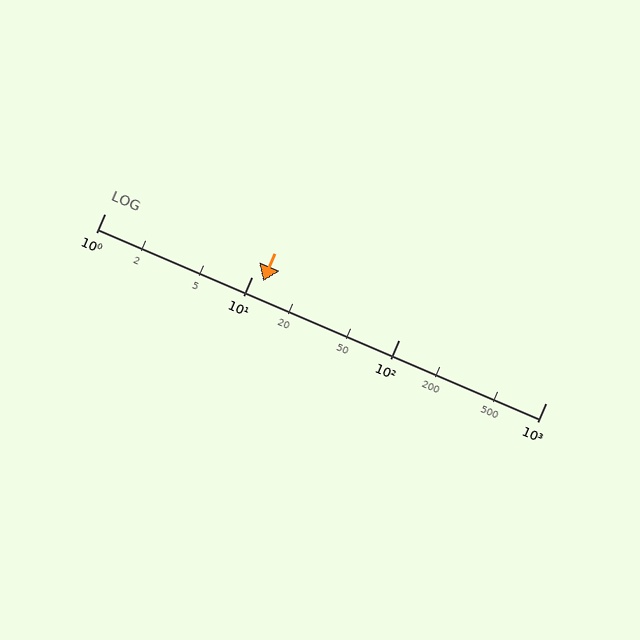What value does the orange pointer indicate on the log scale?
The pointer indicates approximately 12.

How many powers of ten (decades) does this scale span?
The scale spans 3 decades, from 1 to 1000.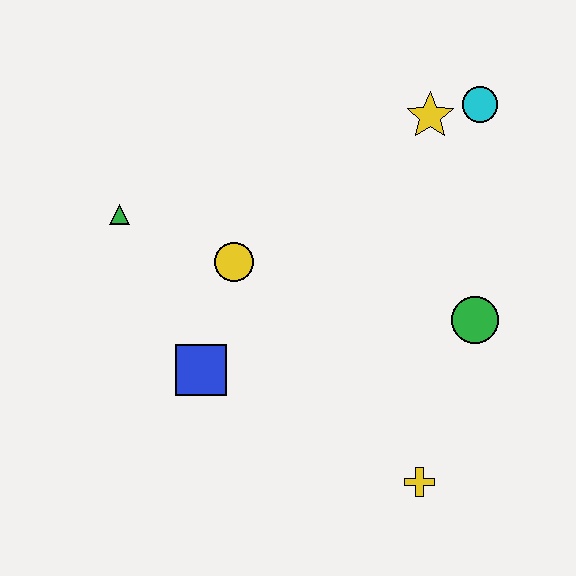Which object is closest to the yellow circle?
The blue square is closest to the yellow circle.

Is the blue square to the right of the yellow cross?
No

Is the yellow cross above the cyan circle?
No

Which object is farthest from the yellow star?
The yellow cross is farthest from the yellow star.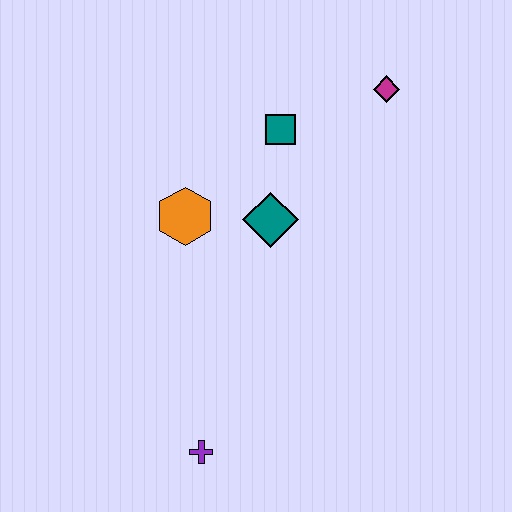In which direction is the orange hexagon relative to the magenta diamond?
The orange hexagon is to the left of the magenta diamond.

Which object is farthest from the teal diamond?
The purple cross is farthest from the teal diamond.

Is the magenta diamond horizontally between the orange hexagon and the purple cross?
No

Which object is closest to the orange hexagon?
The teal diamond is closest to the orange hexagon.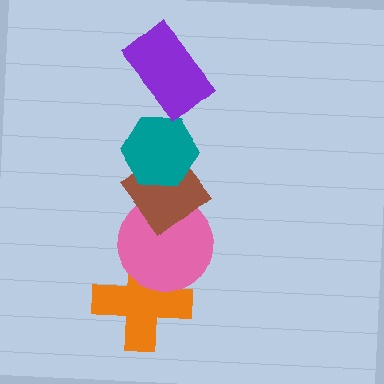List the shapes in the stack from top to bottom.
From top to bottom: the purple rectangle, the teal hexagon, the brown diamond, the pink circle, the orange cross.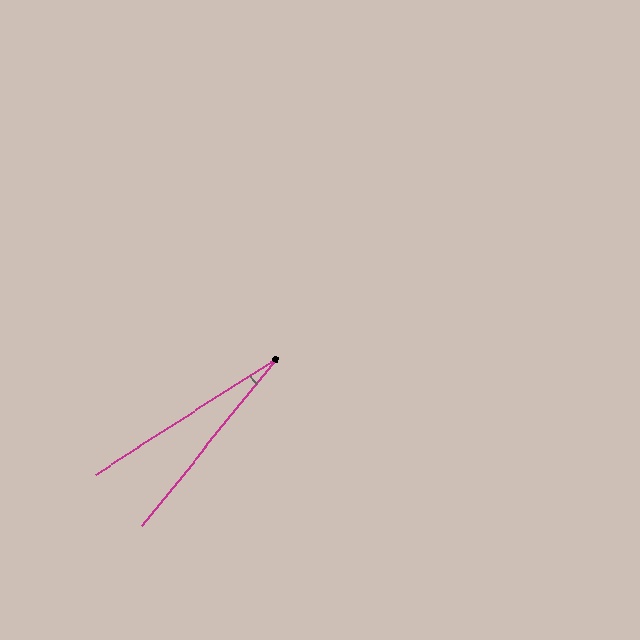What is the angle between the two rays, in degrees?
Approximately 19 degrees.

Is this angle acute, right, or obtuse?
It is acute.